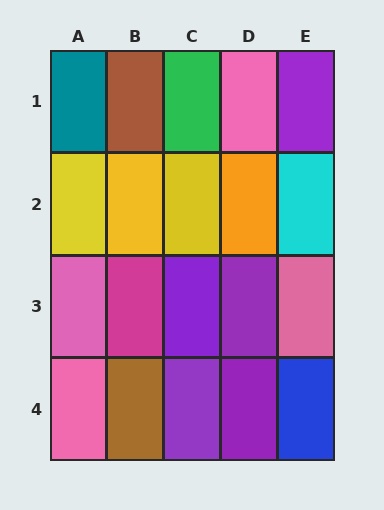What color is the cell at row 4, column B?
Brown.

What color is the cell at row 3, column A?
Pink.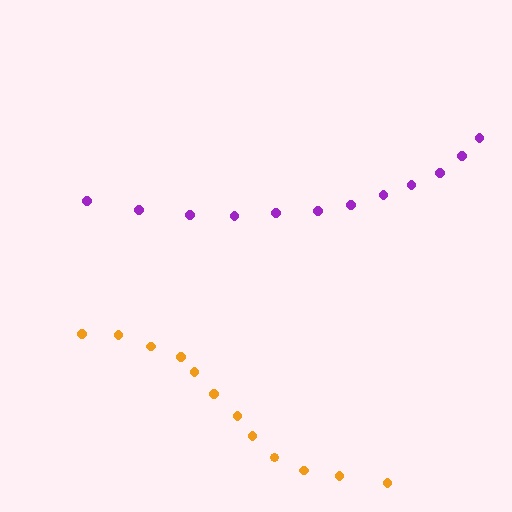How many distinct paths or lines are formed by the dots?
There are 2 distinct paths.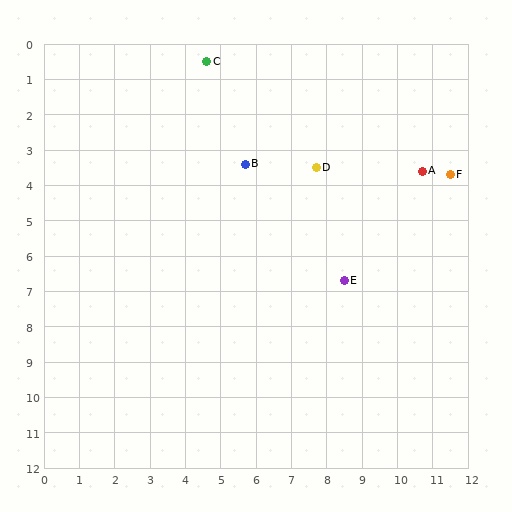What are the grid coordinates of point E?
Point E is at approximately (8.5, 6.7).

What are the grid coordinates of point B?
Point B is at approximately (5.7, 3.4).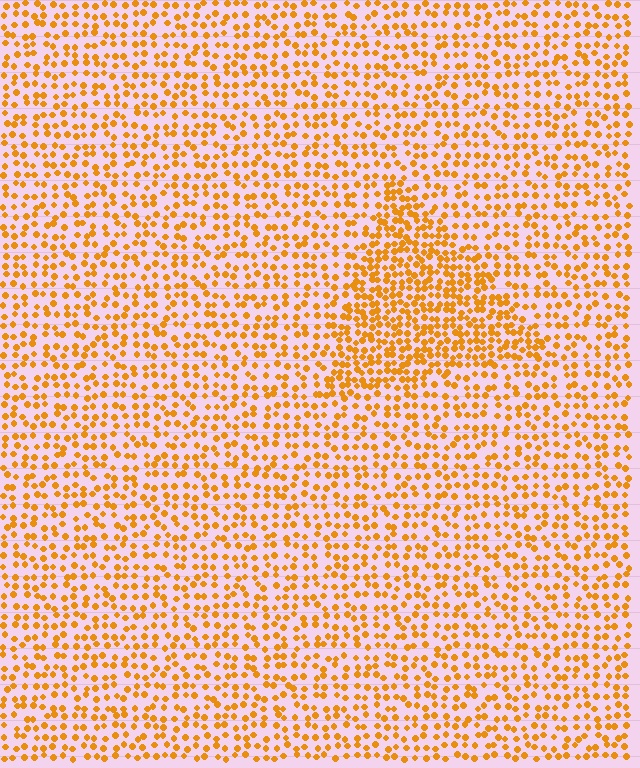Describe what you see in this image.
The image contains small orange elements arranged at two different densities. A triangle-shaped region is visible where the elements are more densely packed than the surrounding area.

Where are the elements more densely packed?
The elements are more densely packed inside the triangle boundary.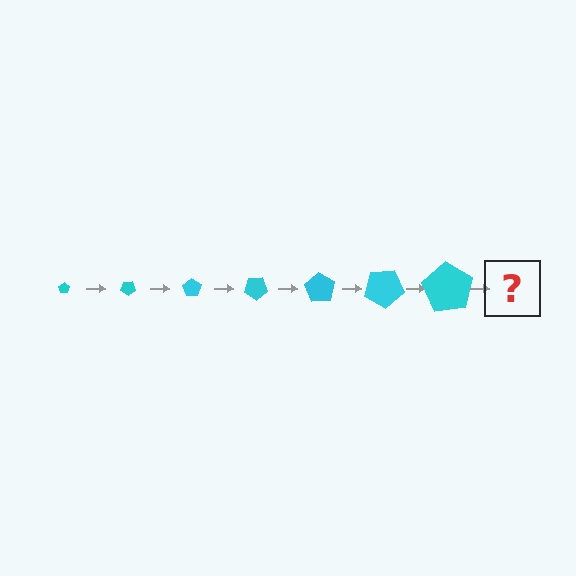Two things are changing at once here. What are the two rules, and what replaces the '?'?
The two rules are that the pentagon grows larger each step and it rotates 35 degrees each step. The '?' should be a pentagon, larger than the previous one and rotated 245 degrees from the start.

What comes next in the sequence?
The next element should be a pentagon, larger than the previous one and rotated 245 degrees from the start.